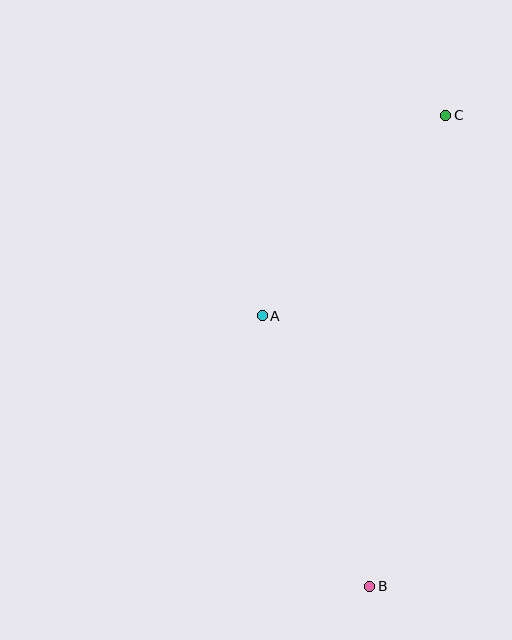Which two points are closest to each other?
Points A and C are closest to each other.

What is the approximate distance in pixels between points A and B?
The distance between A and B is approximately 291 pixels.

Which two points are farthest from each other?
Points B and C are farthest from each other.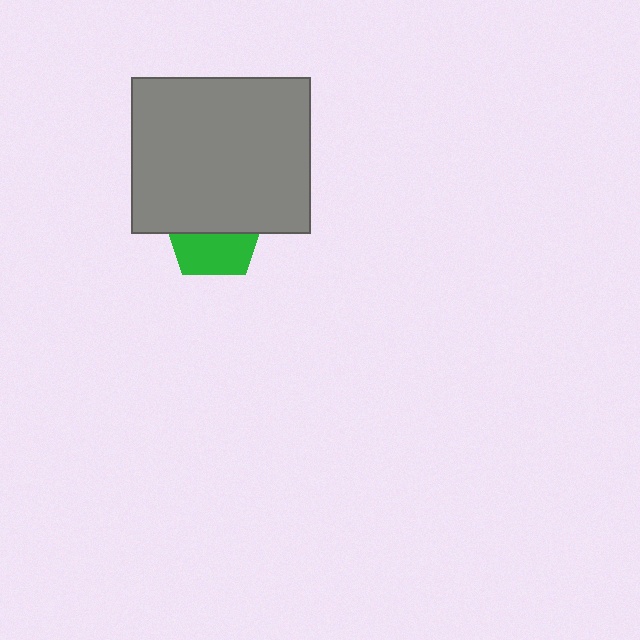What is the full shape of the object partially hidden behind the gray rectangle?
The partially hidden object is a green pentagon.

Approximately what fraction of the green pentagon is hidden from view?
Roughly 54% of the green pentagon is hidden behind the gray rectangle.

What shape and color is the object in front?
The object in front is a gray rectangle.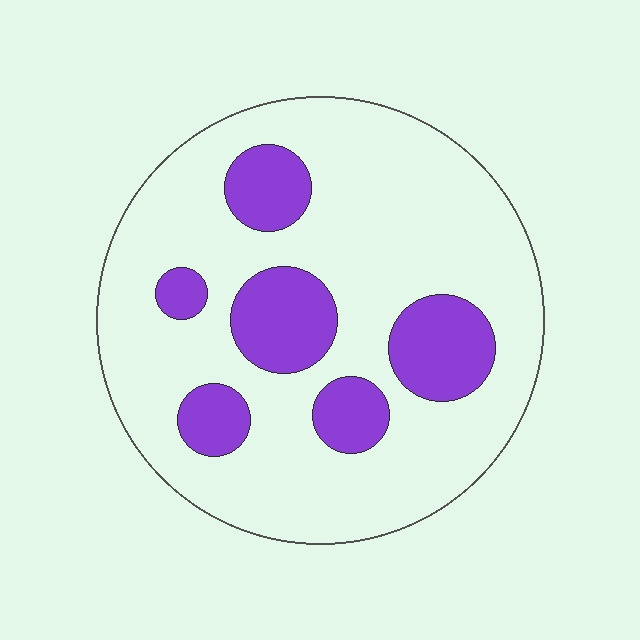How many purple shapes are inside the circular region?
6.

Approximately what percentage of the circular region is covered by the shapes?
Approximately 25%.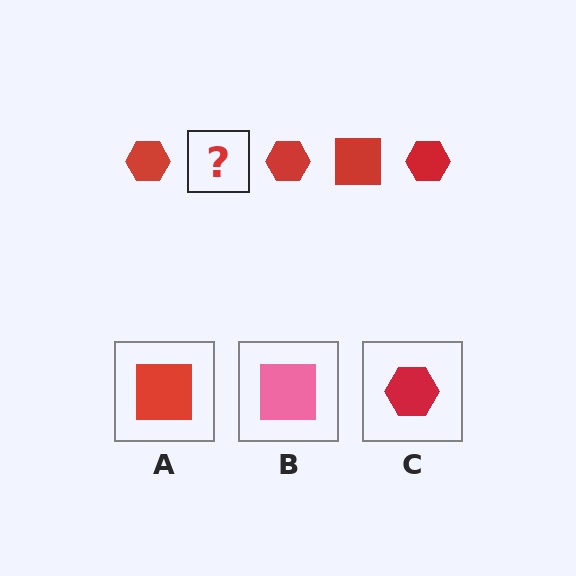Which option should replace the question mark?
Option A.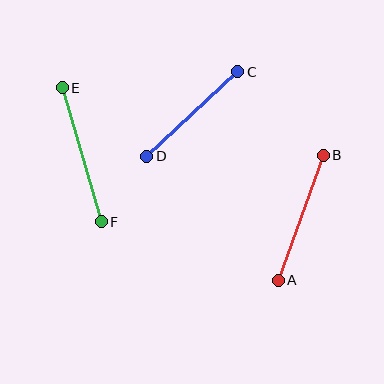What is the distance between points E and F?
The distance is approximately 139 pixels.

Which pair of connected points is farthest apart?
Points E and F are farthest apart.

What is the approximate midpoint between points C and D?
The midpoint is at approximately (192, 114) pixels.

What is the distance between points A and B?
The distance is approximately 133 pixels.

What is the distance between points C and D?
The distance is approximately 124 pixels.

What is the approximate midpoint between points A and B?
The midpoint is at approximately (301, 218) pixels.